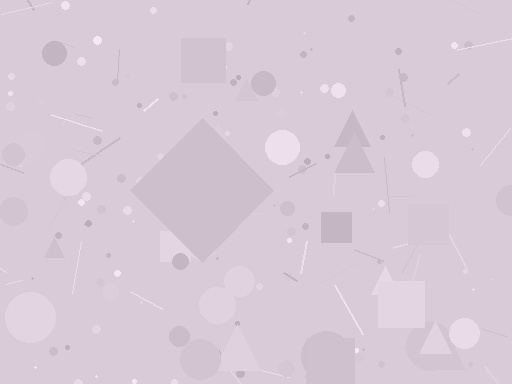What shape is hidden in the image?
A diamond is hidden in the image.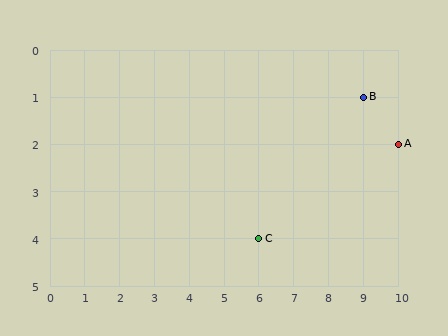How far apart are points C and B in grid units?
Points C and B are 3 columns and 3 rows apart (about 4.2 grid units diagonally).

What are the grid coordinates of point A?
Point A is at grid coordinates (10, 2).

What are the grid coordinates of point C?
Point C is at grid coordinates (6, 4).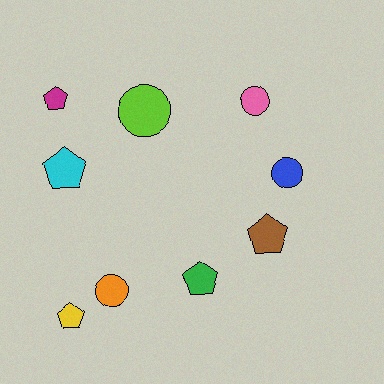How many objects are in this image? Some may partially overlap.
There are 9 objects.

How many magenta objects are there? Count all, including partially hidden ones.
There is 1 magenta object.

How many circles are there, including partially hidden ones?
There are 4 circles.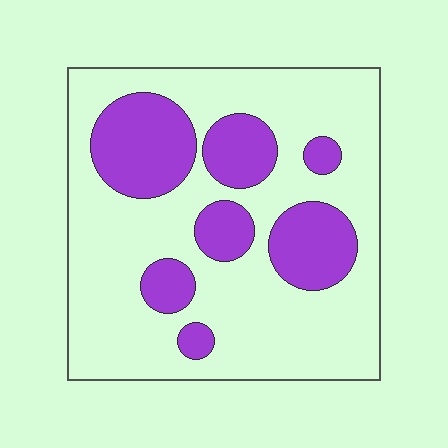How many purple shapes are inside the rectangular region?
7.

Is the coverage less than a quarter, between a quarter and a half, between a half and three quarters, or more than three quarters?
Between a quarter and a half.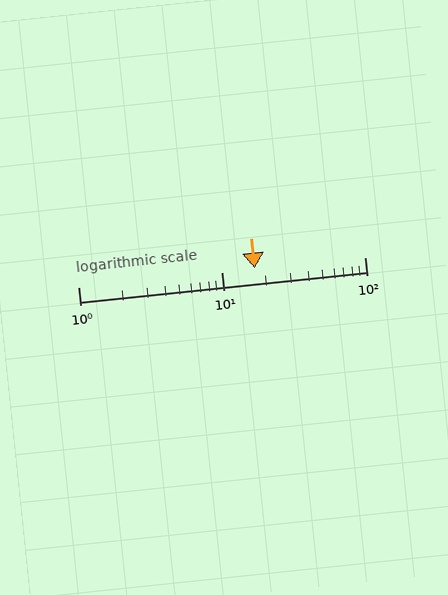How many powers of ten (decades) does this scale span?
The scale spans 2 decades, from 1 to 100.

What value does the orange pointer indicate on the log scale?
The pointer indicates approximately 17.